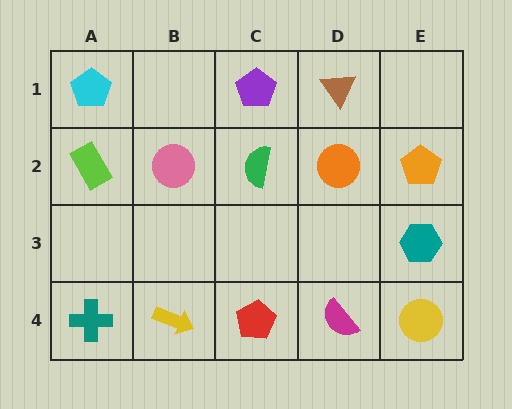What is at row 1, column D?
A brown triangle.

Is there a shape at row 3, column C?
No, that cell is empty.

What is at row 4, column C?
A red pentagon.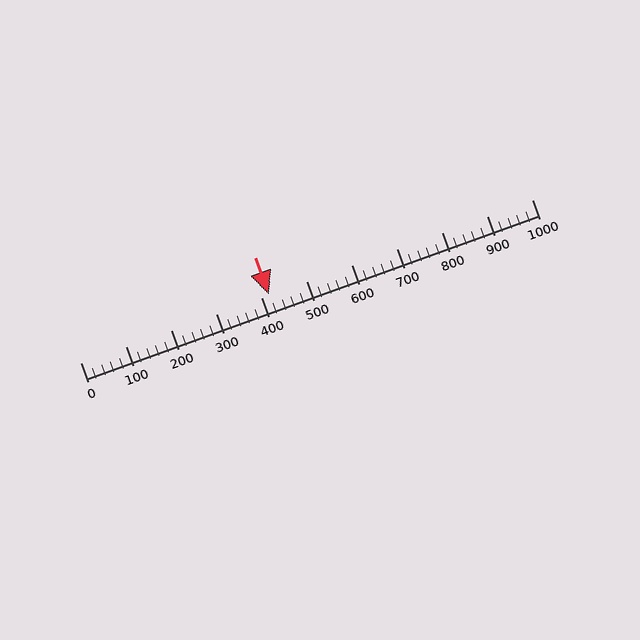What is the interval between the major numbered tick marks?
The major tick marks are spaced 100 units apart.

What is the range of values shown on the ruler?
The ruler shows values from 0 to 1000.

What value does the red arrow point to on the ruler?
The red arrow points to approximately 418.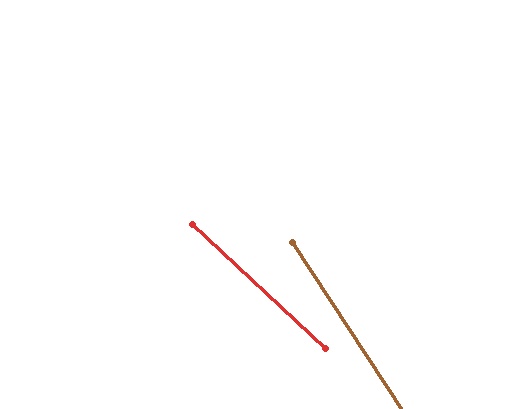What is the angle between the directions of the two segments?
Approximately 14 degrees.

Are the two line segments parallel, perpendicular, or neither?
Neither parallel nor perpendicular — they differ by about 14°.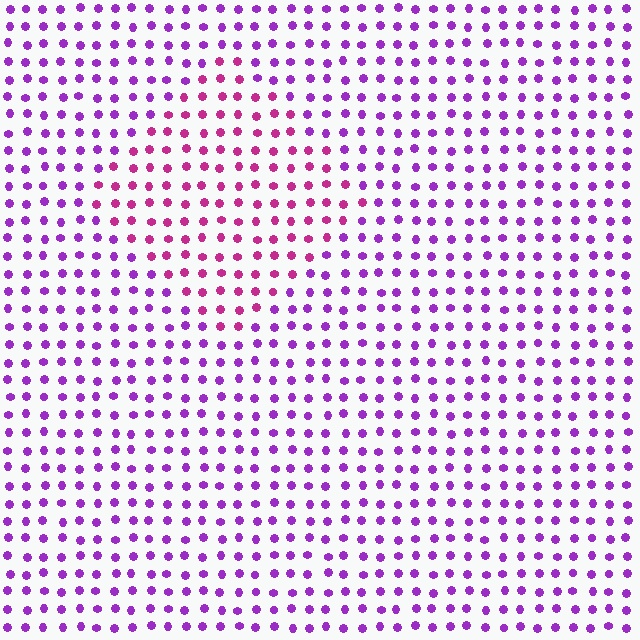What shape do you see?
I see a diamond.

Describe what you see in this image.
The image is filled with small purple elements in a uniform arrangement. A diamond-shaped region is visible where the elements are tinted to a slightly different hue, forming a subtle color boundary.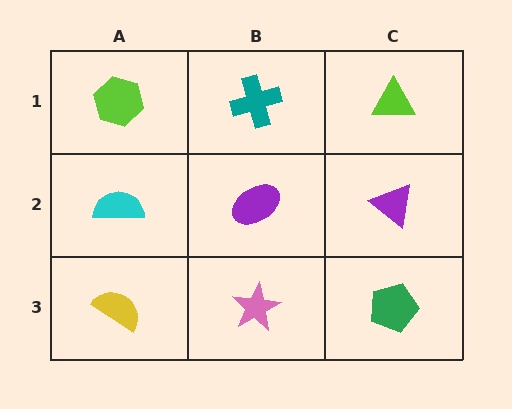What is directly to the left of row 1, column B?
A lime hexagon.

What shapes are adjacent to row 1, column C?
A purple triangle (row 2, column C), a teal cross (row 1, column B).